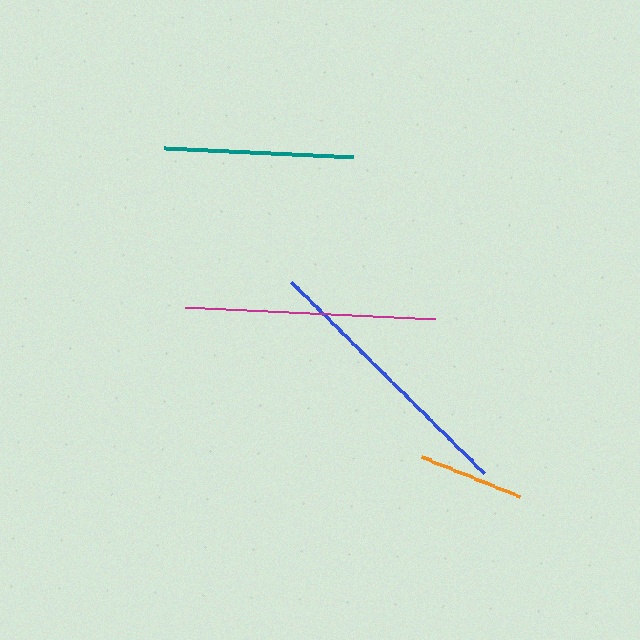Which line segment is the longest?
The blue line is the longest at approximately 272 pixels.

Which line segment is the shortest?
The orange line is the shortest at approximately 106 pixels.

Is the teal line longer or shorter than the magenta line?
The magenta line is longer than the teal line.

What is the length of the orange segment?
The orange segment is approximately 106 pixels long.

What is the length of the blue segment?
The blue segment is approximately 272 pixels long.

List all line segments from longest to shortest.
From longest to shortest: blue, magenta, teal, orange.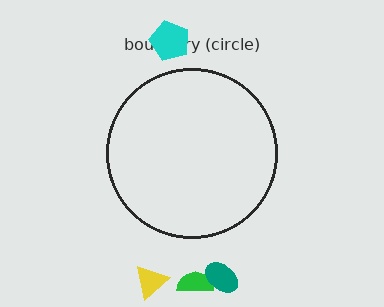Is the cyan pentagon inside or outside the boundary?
Outside.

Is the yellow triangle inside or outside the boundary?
Outside.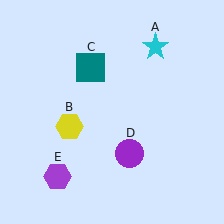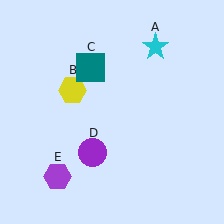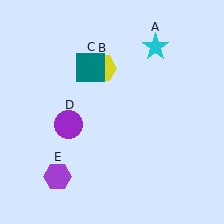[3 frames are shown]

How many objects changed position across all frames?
2 objects changed position: yellow hexagon (object B), purple circle (object D).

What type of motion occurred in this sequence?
The yellow hexagon (object B), purple circle (object D) rotated clockwise around the center of the scene.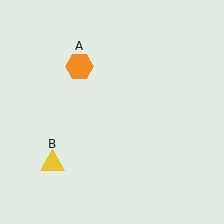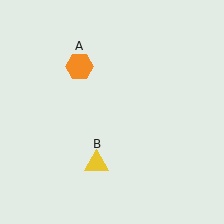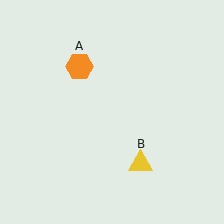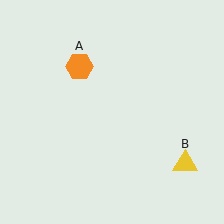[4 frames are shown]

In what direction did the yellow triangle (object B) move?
The yellow triangle (object B) moved right.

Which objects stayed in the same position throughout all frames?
Orange hexagon (object A) remained stationary.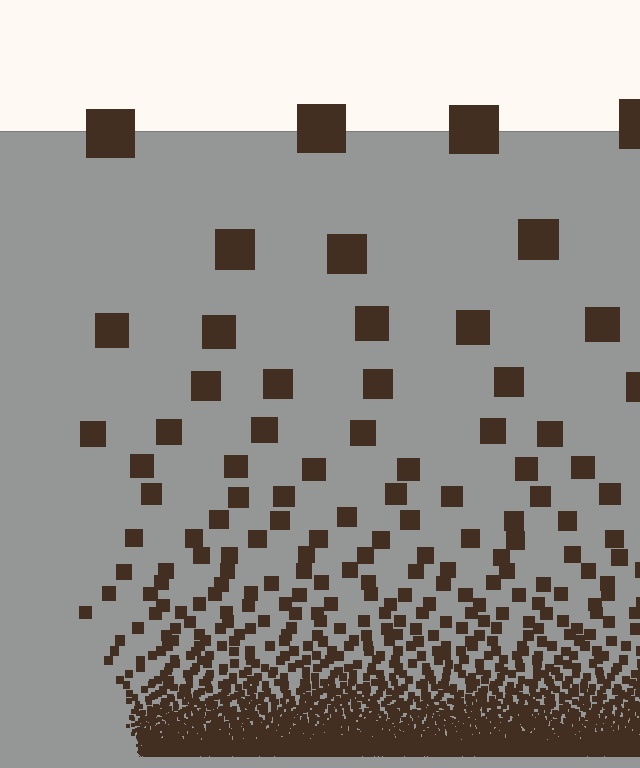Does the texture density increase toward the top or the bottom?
Density increases toward the bottom.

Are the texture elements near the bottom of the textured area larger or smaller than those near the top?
Smaller. The gradient is inverted — elements near the bottom are smaller and denser.